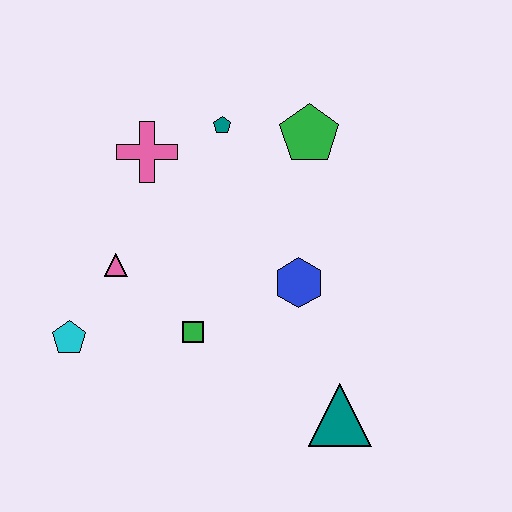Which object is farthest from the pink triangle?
The teal triangle is farthest from the pink triangle.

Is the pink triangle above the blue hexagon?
Yes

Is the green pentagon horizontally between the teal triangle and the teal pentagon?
Yes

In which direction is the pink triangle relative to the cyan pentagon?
The pink triangle is above the cyan pentagon.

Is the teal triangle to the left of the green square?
No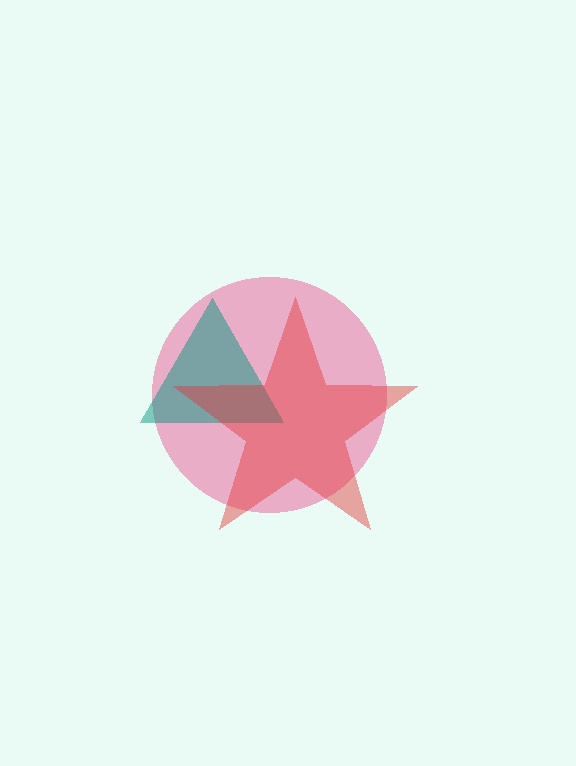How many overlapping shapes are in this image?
There are 3 overlapping shapes in the image.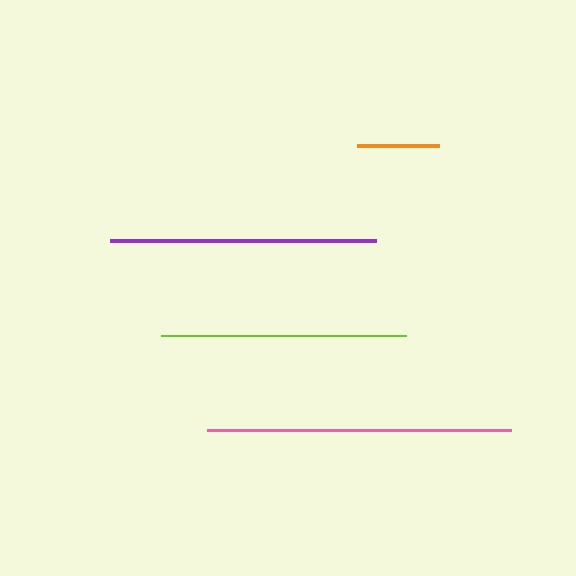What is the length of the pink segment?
The pink segment is approximately 304 pixels long.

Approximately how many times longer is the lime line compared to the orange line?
The lime line is approximately 3.0 times the length of the orange line.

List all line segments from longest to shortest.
From longest to shortest: pink, purple, lime, orange.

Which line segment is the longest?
The pink line is the longest at approximately 304 pixels.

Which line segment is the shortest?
The orange line is the shortest at approximately 82 pixels.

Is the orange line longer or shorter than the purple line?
The purple line is longer than the orange line.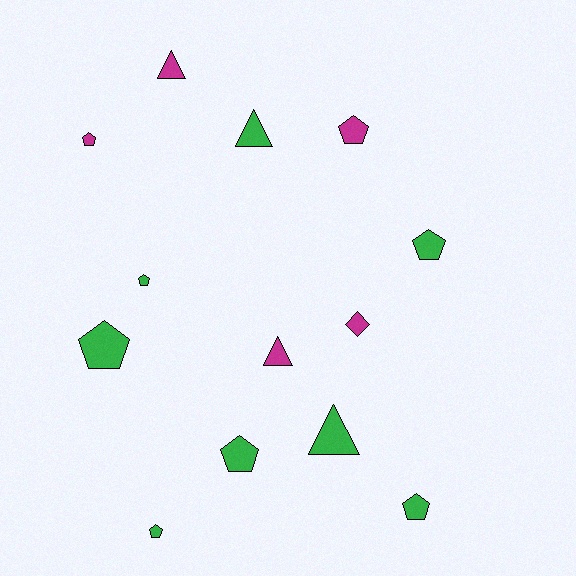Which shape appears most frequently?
Pentagon, with 8 objects.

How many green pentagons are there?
There are 6 green pentagons.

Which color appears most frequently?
Green, with 8 objects.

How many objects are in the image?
There are 13 objects.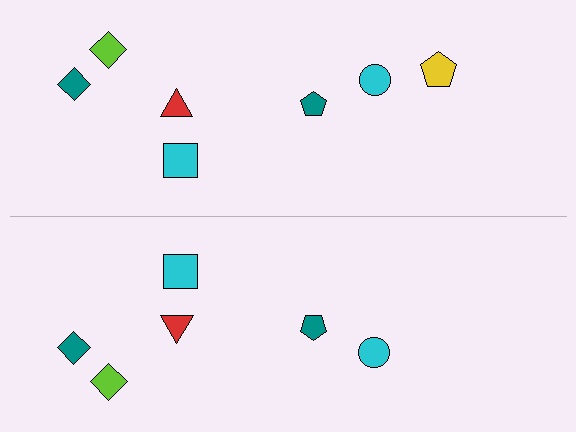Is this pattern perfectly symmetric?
No, the pattern is not perfectly symmetric. A yellow pentagon is missing from the bottom side.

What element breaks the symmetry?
A yellow pentagon is missing from the bottom side.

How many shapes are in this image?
There are 13 shapes in this image.